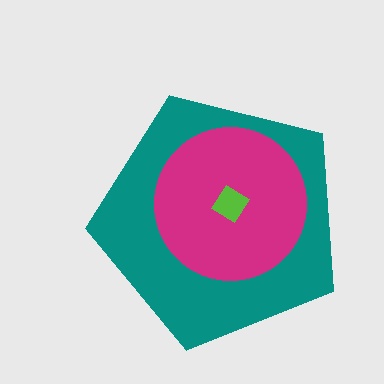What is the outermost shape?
The teal pentagon.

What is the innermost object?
The lime diamond.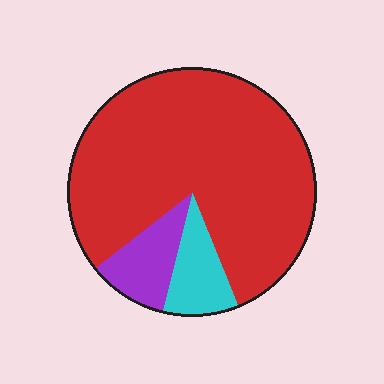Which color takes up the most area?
Red, at roughly 80%.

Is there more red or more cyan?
Red.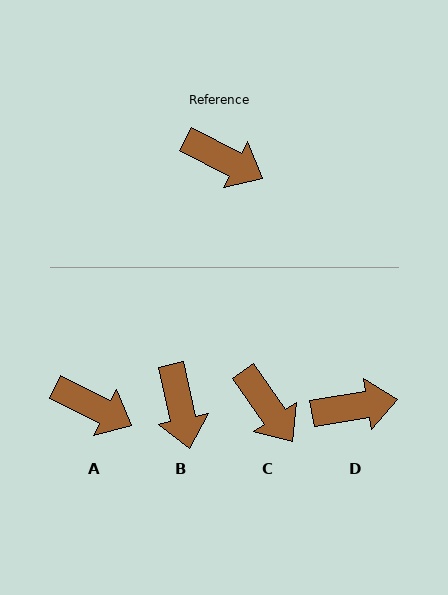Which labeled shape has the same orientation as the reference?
A.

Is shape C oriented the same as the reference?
No, it is off by about 28 degrees.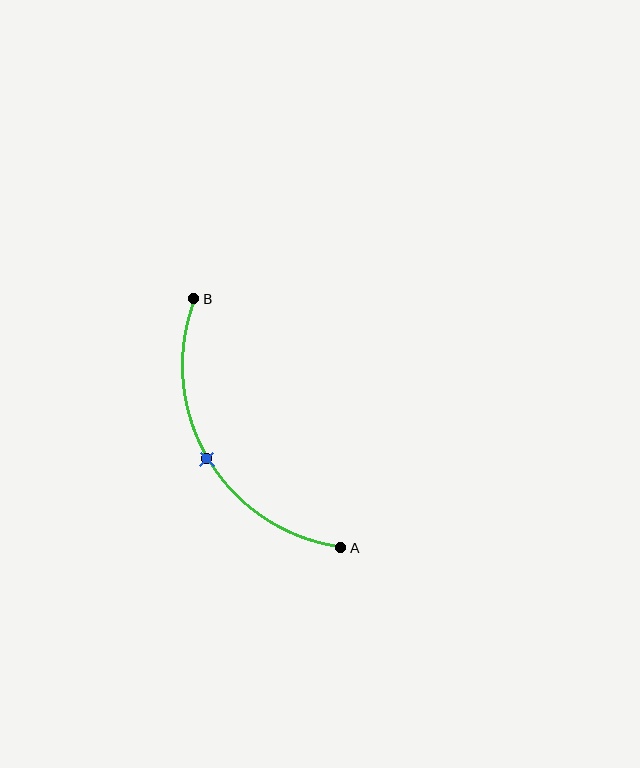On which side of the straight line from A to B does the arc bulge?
The arc bulges to the left of the straight line connecting A and B.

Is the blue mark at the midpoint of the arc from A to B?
Yes. The blue mark lies on the arc at equal arc-length from both A and B — it is the arc midpoint.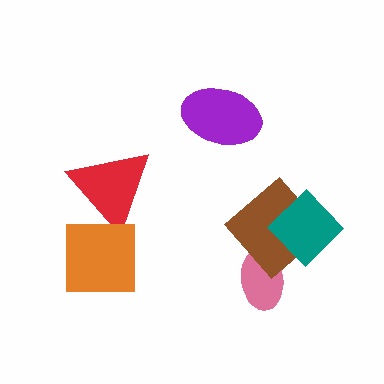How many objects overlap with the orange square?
1 object overlaps with the orange square.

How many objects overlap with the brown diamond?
2 objects overlap with the brown diamond.